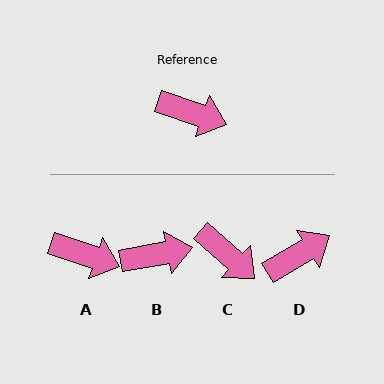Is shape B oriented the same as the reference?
No, it is off by about 29 degrees.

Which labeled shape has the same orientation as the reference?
A.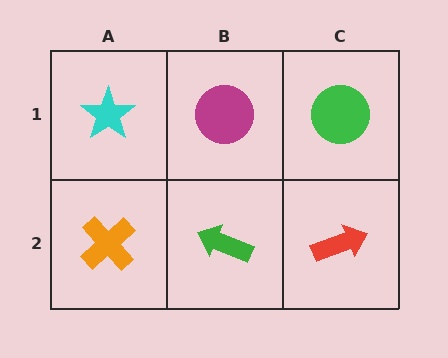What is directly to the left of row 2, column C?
A green arrow.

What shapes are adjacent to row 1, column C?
A red arrow (row 2, column C), a magenta circle (row 1, column B).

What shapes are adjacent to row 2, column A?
A cyan star (row 1, column A), a green arrow (row 2, column B).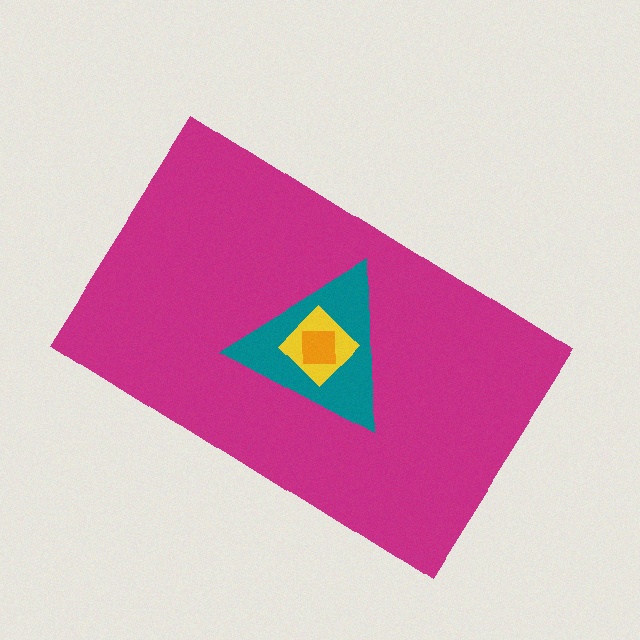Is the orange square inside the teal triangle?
Yes.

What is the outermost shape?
The magenta rectangle.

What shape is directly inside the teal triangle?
The yellow diamond.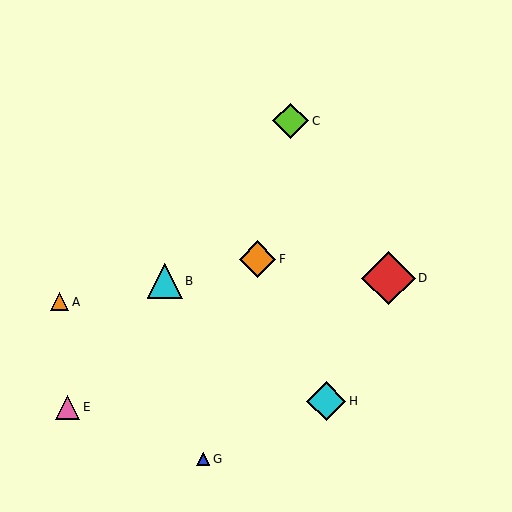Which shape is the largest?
The red diamond (labeled D) is the largest.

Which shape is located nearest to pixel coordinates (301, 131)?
The lime diamond (labeled C) at (291, 121) is nearest to that location.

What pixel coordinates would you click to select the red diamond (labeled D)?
Click at (388, 278) to select the red diamond D.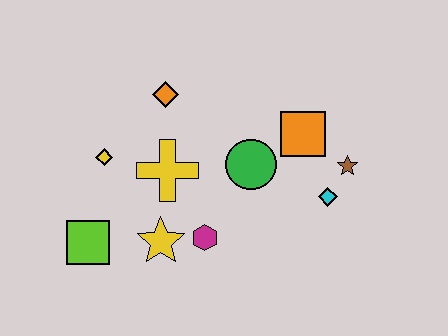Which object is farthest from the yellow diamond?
The brown star is farthest from the yellow diamond.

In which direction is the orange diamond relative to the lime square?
The orange diamond is above the lime square.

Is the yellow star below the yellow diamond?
Yes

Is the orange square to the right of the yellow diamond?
Yes